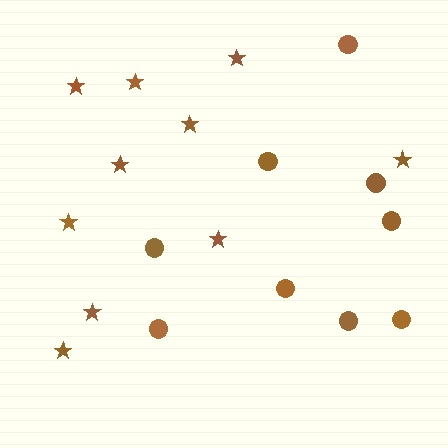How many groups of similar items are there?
There are 2 groups: one group of stars (10) and one group of circles (9).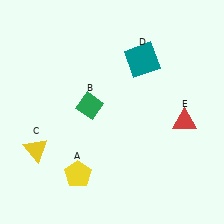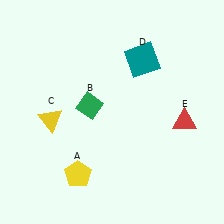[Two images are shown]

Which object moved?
The yellow triangle (C) moved up.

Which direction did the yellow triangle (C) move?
The yellow triangle (C) moved up.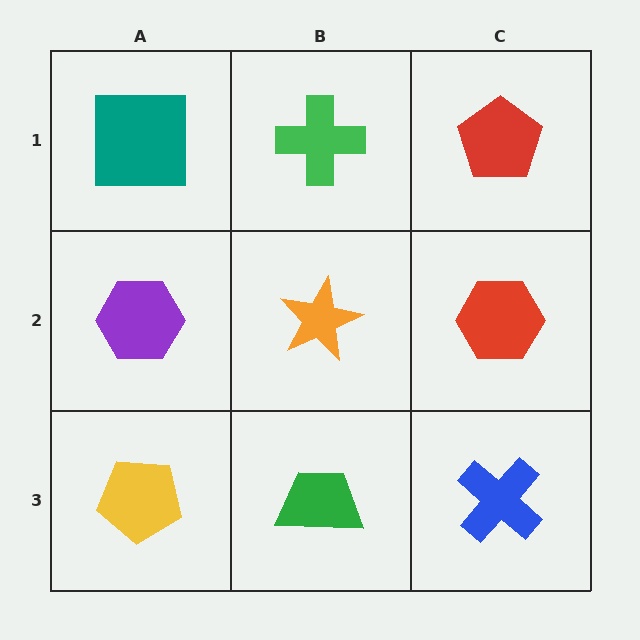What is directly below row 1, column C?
A red hexagon.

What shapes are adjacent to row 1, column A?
A purple hexagon (row 2, column A), a green cross (row 1, column B).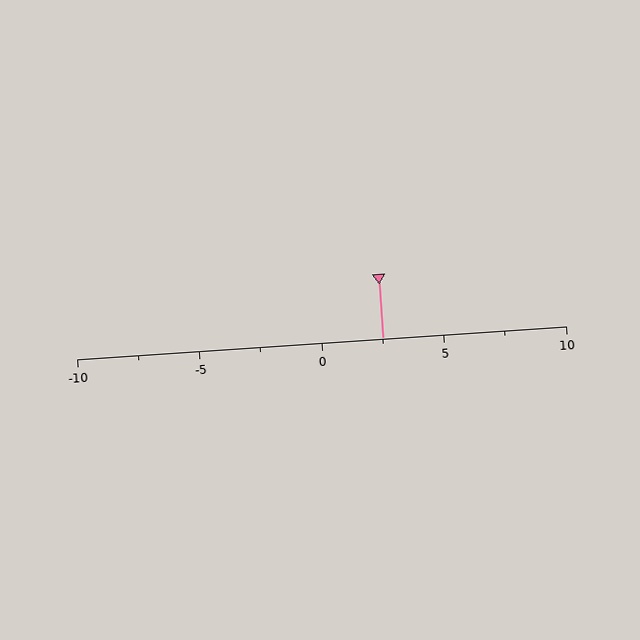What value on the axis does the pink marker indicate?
The marker indicates approximately 2.5.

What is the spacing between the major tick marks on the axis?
The major ticks are spaced 5 apart.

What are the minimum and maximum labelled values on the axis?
The axis runs from -10 to 10.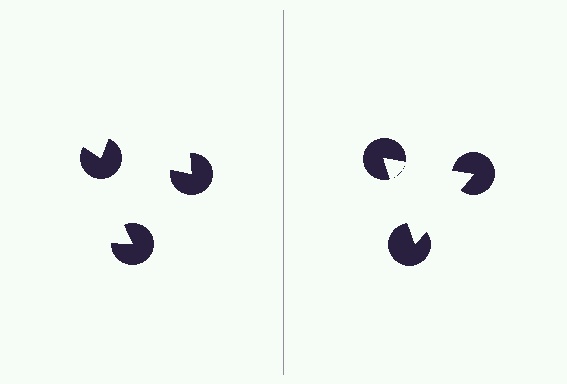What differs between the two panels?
The pac-man discs are positioned identically on both sides; only the wedge orientations differ. On the right they align to a triangle; on the left they are misaligned.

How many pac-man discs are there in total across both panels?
6 — 3 on each side.